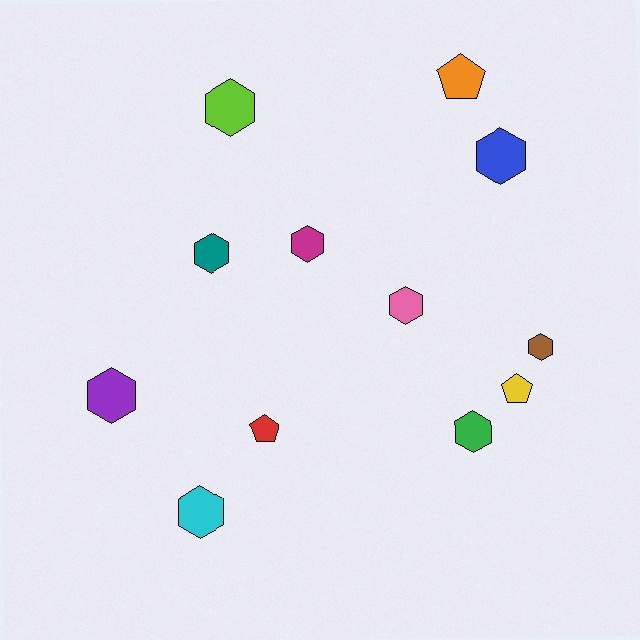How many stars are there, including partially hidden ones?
There are no stars.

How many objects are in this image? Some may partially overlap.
There are 12 objects.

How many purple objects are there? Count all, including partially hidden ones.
There is 1 purple object.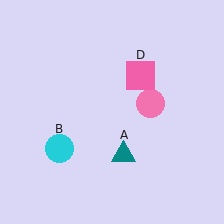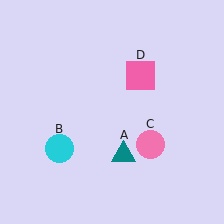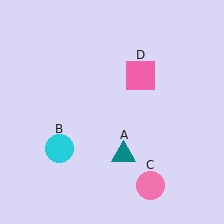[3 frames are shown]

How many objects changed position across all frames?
1 object changed position: pink circle (object C).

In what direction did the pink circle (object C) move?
The pink circle (object C) moved down.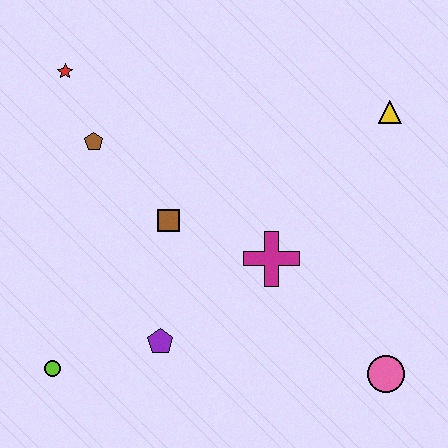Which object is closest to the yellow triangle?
The magenta cross is closest to the yellow triangle.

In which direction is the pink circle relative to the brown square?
The pink circle is to the right of the brown square.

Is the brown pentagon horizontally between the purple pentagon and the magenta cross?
No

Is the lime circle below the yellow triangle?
Yes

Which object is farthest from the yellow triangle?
The lime circle is farthest from the yellow triangle.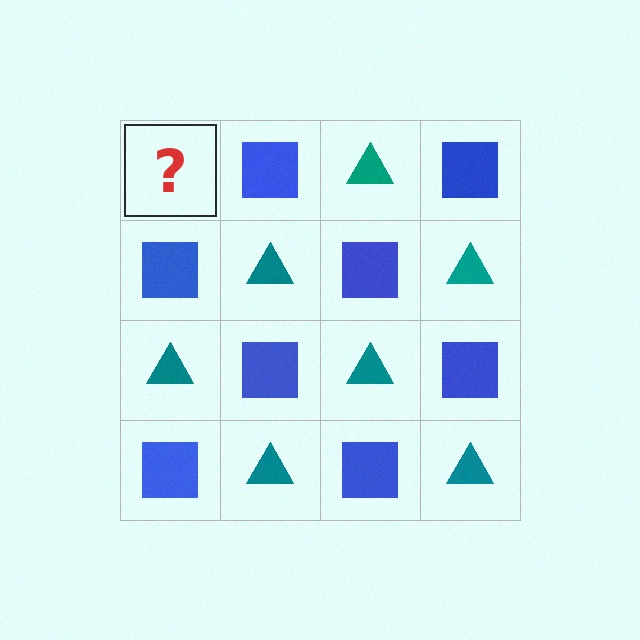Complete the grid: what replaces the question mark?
The question mark should be replaced with a teal triangle.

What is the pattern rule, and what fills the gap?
The rule is that it alternates teal triangle and blue square in a checkerboard pattern. The gap should be filled with a teal triangle.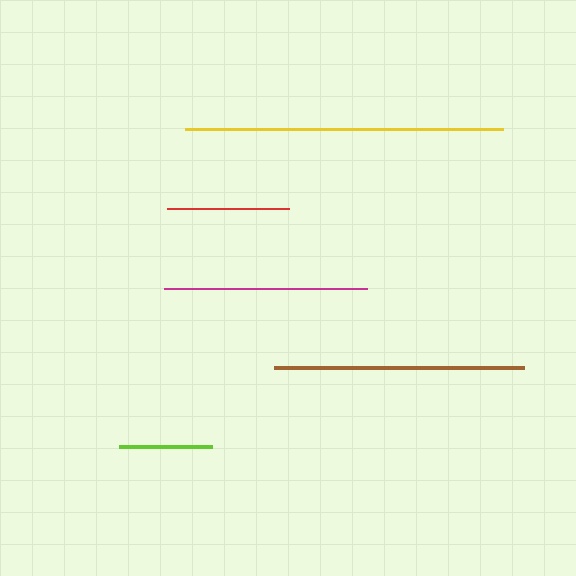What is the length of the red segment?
The red segment is approximately 122 pixels long.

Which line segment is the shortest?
The lime line is the shortest at approximately 93 pixels.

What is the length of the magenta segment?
The magenta segment is approximately 203 pixels long.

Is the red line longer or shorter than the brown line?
The brown line is longer than the red line.